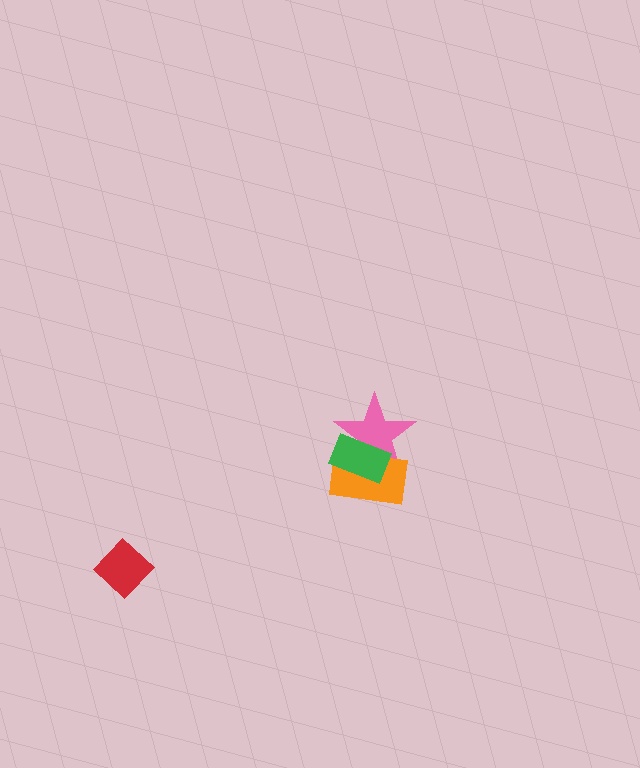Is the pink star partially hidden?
Yes, it is partially covered by another shape.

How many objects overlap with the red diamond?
0 objects overlap with the red diamond.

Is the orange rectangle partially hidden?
Yes, it is partially covered by another shape.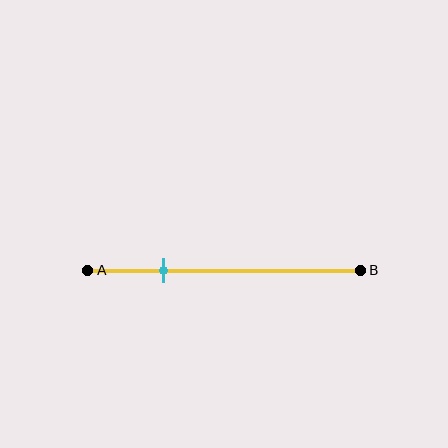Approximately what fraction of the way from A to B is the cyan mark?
The cyan mark is approximately 30% of the way from A to B.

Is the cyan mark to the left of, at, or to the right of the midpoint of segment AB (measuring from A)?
The cyan mark is to the left of the midpoint of segment AB.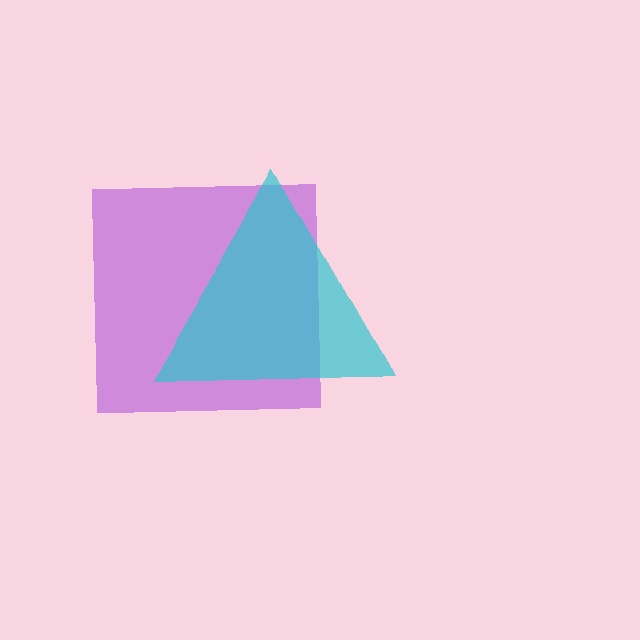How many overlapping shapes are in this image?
There are 2 overlapping shapes in the image.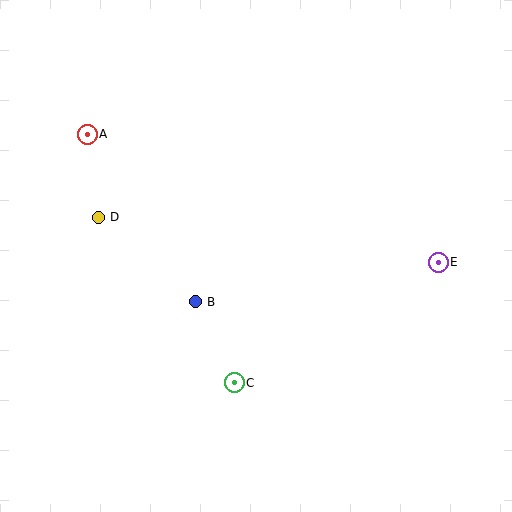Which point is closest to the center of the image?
Point B at (195, 302) is closest to the center.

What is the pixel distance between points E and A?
The distance between E and A is 374 pixels.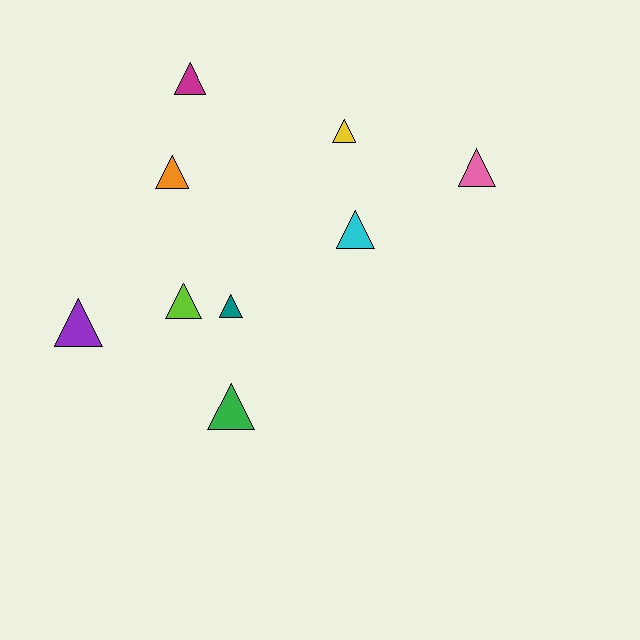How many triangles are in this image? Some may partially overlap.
There are 9 triangles.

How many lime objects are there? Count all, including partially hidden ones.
There is 1 lime object.